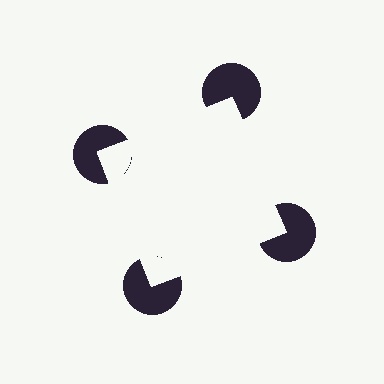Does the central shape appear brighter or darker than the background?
It typically appears slightly brighter than the background, even though no actual brightness change is drawn.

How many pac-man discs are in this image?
There are 4 — one at each vertex of the illusory square.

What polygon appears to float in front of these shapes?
An illusory square — its edges are inferred from the aligned wedge cuts in the pac-man discs, not physically drawn.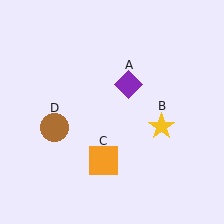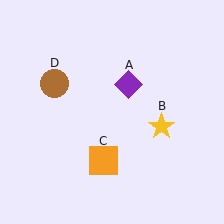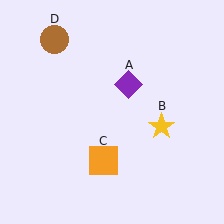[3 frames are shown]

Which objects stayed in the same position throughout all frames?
Purple diamond (object A) and yellow star (object B) and orange square (object C) remained stationary.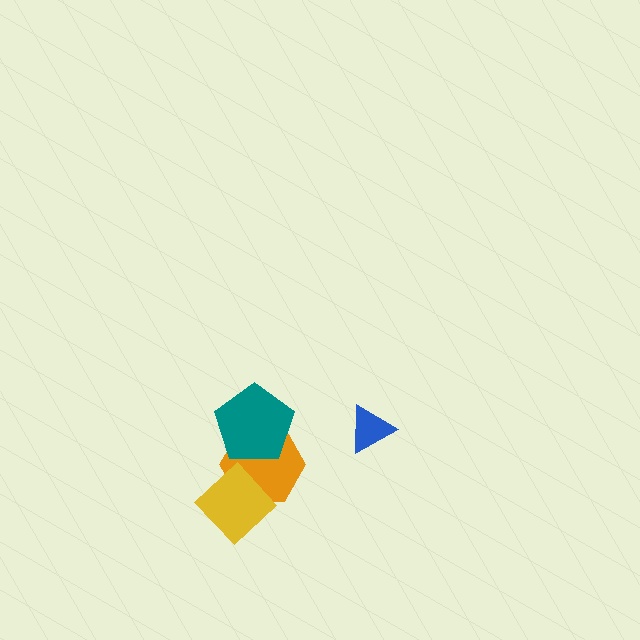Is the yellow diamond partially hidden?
No, no other shape covers it.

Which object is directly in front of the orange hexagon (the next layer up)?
The yellow diamond is directly in front of the orange hexagon.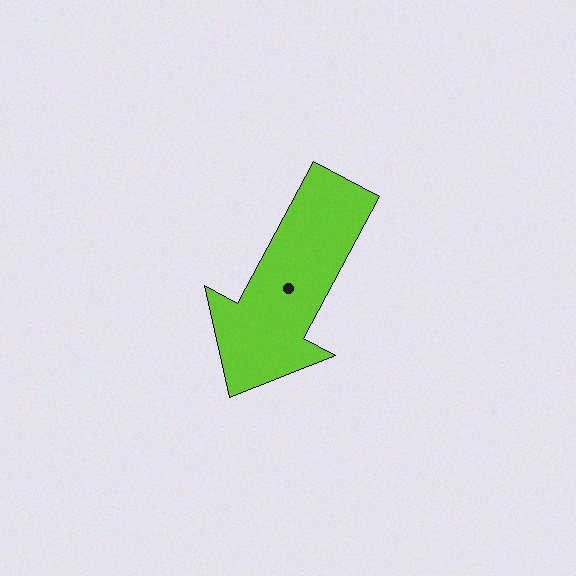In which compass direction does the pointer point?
Southwest.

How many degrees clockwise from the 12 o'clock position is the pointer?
Approximately 208 degrees.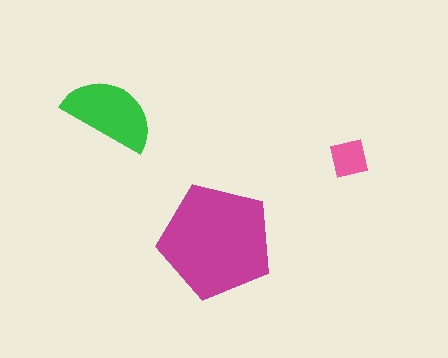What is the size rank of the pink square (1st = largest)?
3rd.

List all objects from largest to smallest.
The magenta pentagon, the green semicircle, the pink square.